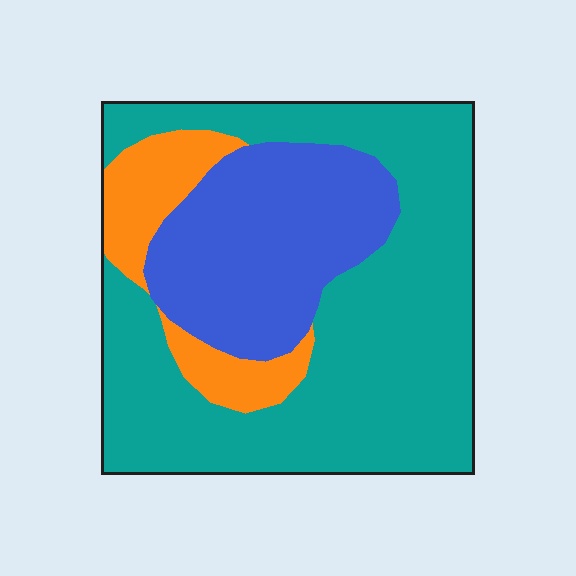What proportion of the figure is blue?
Blue takes up about one quarter (1/4) of the figure.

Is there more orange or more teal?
Teal.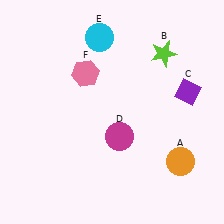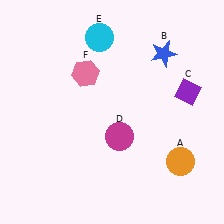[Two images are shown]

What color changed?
The star (B) changed from lime in Image 1 to blue in Image 2.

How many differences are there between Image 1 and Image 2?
There is 1 difference between the two images.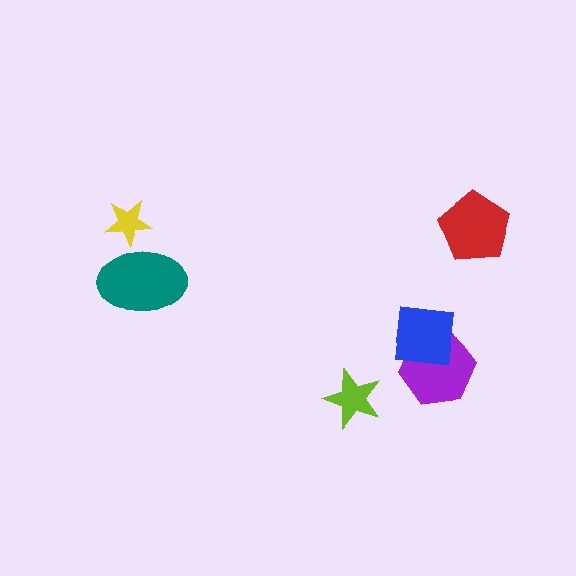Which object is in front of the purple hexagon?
The blue square is in front of the purple hexagon.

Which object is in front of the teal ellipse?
The yellow star is in front of the teal ellipse.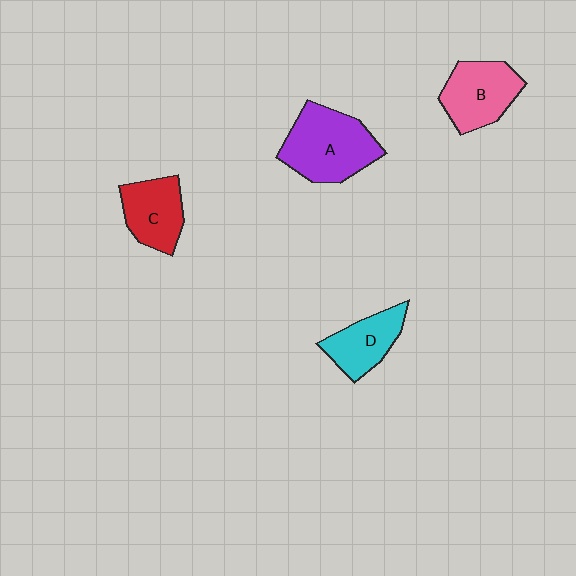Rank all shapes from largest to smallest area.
From largest to smallest: A (purple), B (pink), C (red), D (cyan).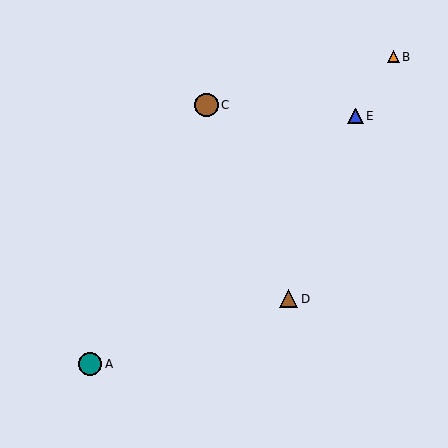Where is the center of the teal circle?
The center of the teal circle is at (90, 364).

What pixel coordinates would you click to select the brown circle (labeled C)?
Click at (207, 105) to select the brown circle C.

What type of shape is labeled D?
Shape D is a brown triangle.